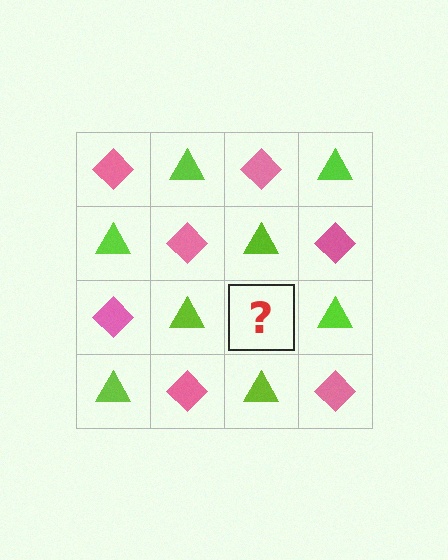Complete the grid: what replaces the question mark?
The question mark should be replaced with a pink diamond.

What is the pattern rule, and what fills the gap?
The rule is that it alternates pink diamond and lime triangle in a checkerboard pattern. The gap should be filled with a pink diamond.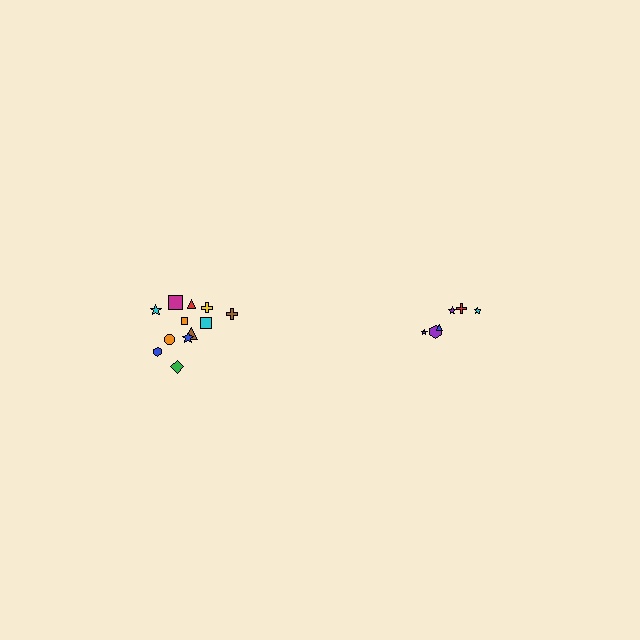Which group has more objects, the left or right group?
The left group.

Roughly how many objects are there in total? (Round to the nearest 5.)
Roughly 20 objects in total.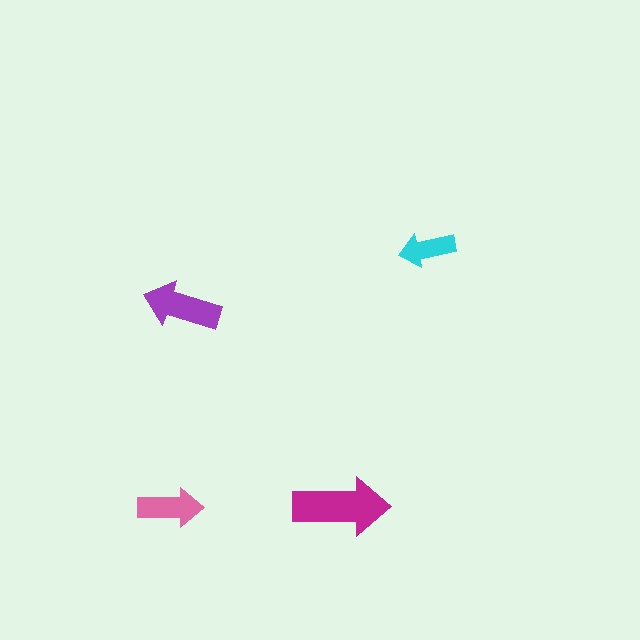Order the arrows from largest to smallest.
the magenta one, the purple one, the pink one, the cyan one.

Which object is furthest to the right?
The cyan arrow is rightmost.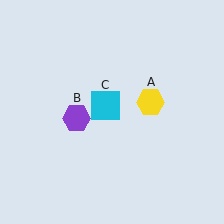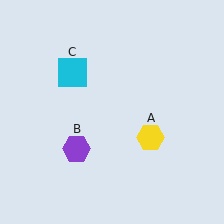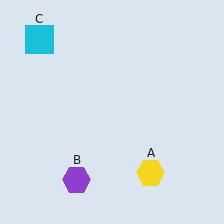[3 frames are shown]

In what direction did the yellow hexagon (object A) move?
The yellow hexagon (object A) moved down.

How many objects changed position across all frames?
3 objects changed position: yellow hexagon (object A), purple hexagon (object B), cyan square (object C).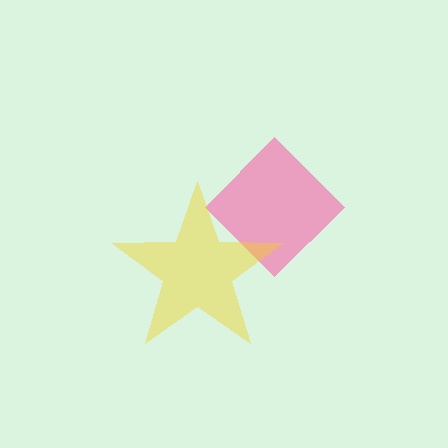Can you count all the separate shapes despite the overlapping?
Yes, there are 2 separate shapes.